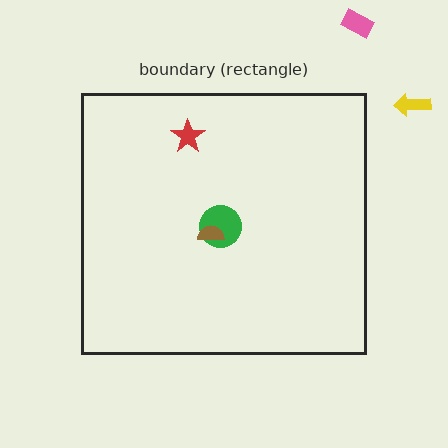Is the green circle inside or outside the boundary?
Inside.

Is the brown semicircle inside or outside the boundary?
Inside.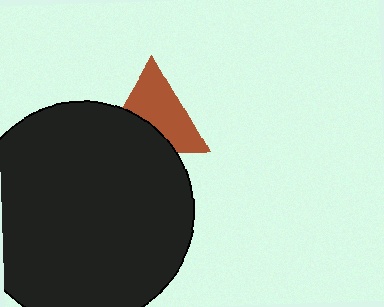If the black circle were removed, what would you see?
You would see the complete brown triangle.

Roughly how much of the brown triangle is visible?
About half of it is visible (roughly 61%).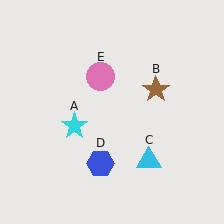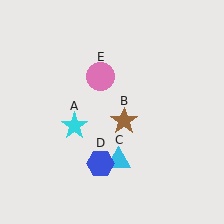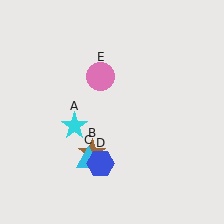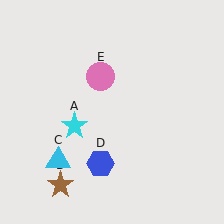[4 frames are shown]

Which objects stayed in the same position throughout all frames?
Cyan star (object A) and blue hexagon (object D) and pink circle (object E) remained stationary.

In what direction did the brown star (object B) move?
The brown star (object B) moved down and to the left.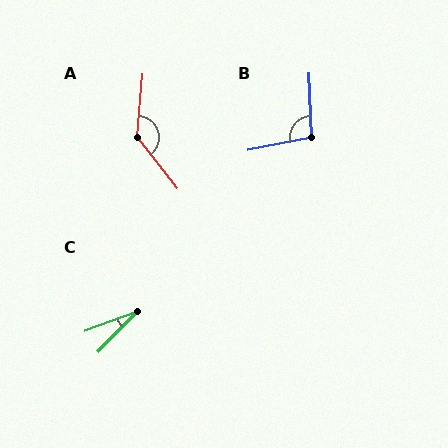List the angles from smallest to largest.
C (24°), B (99°), A (138°).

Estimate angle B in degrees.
Approximately 99 degrees.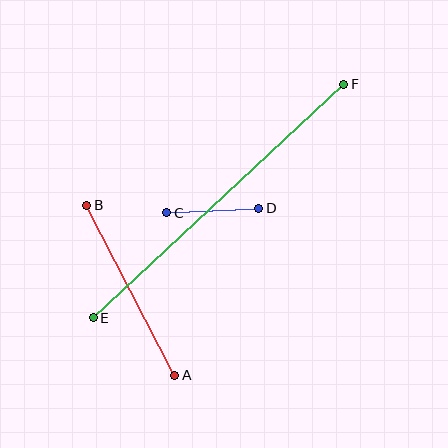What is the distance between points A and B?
The distance is approximately 191 pixels.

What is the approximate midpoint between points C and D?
The midpoint is at approximately (213, 210) pixels.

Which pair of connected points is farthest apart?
Points E and F are farthest apart.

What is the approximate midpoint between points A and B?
The midpoint is at approximately (131, 290) pixels.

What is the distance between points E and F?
The distance is approximately 342 pixels.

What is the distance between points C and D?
The distance is approximately 92 pixels.